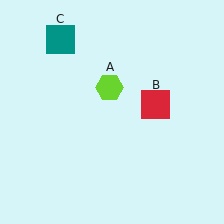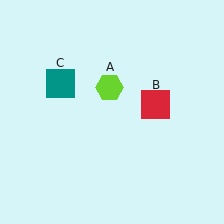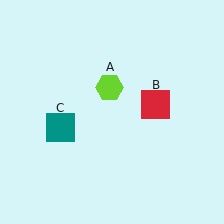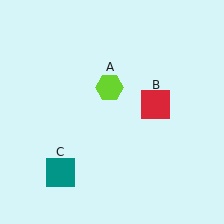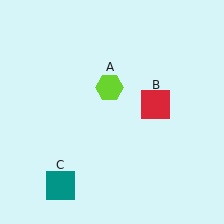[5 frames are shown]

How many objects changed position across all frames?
1 object changed position: teal square (object C).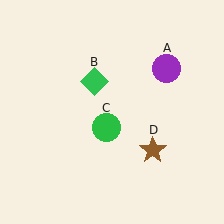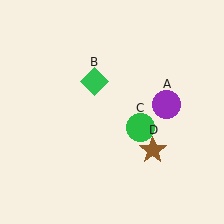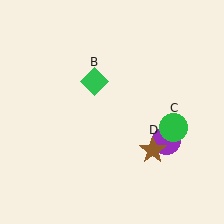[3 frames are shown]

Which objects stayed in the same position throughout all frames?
Green diamond (object B) and brown star (object D) remained stationary.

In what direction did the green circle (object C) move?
The green circle (object C) moved right.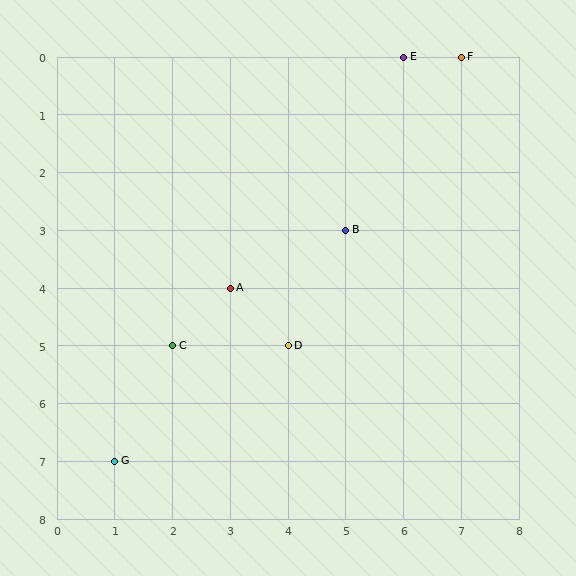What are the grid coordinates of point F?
Point F is at grid coordinates (7, 0).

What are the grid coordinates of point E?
Point E is at grid coordinates (6, 0).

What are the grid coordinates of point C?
Point C is at grid coordinates (2, 5).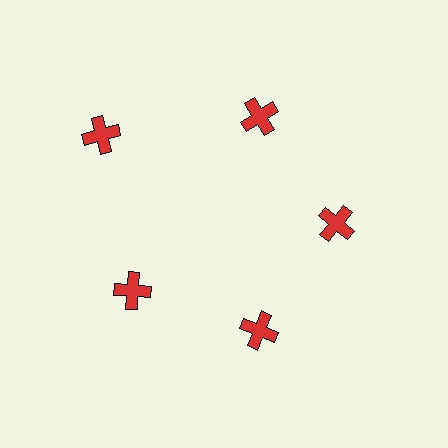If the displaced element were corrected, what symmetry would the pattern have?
It would have 5-fold rotational symmetry — the pattern would map onto itself every 72 degrees.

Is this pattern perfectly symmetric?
No. The 5 red crosses are arranged in a ring, but one element near the 10 o'clock position is pushed outward from the center, breaking the 5-fold rotational symmetry.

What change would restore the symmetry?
The symmetry would be restored by moving it inward, back onto the ring so that all 5 crosses sit at equal angles and equal distance from the center.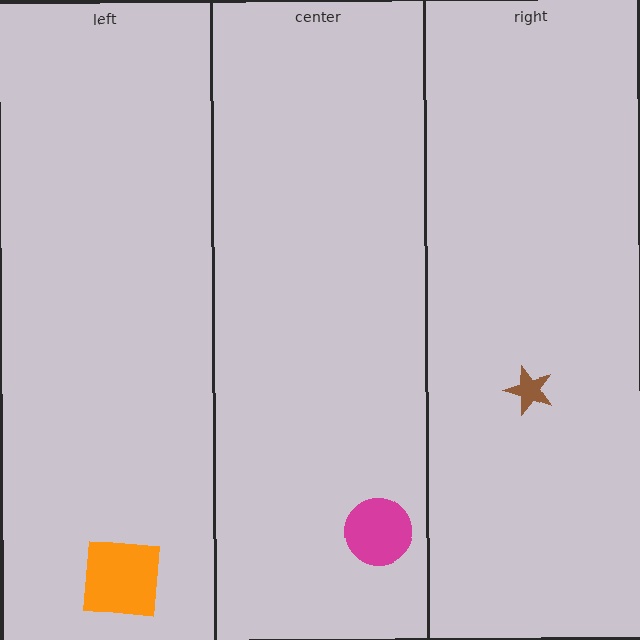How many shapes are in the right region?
1.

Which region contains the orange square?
The left region.